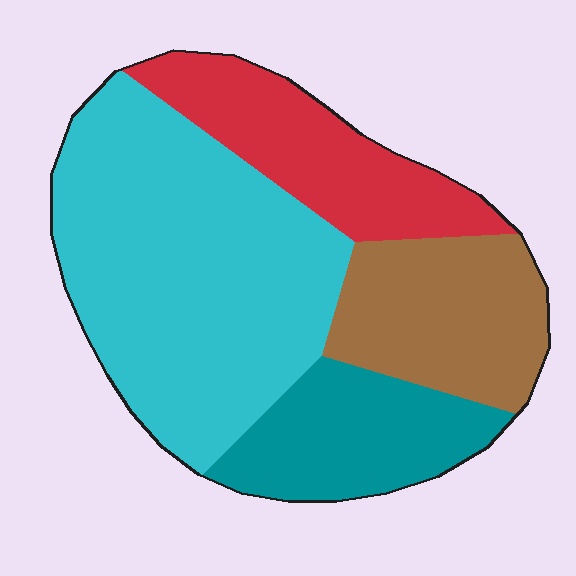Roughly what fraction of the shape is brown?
Brown takes up about one fifth (1/5) of the shape.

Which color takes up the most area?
Cyan, at roughly 45%.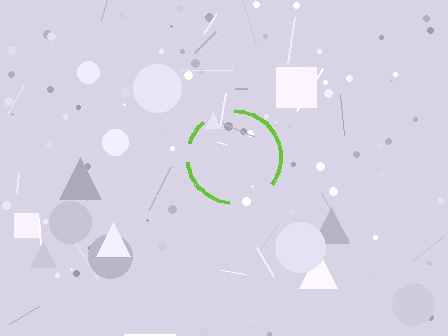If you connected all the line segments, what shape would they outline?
They would outline a circle.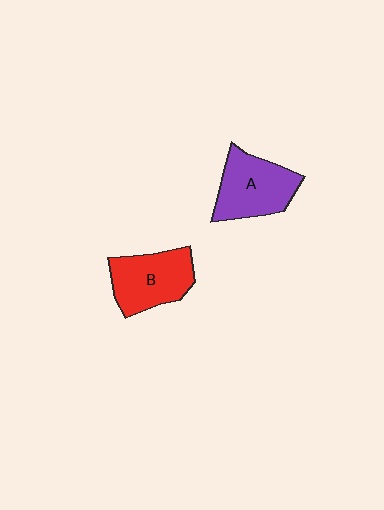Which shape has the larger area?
Shape A (purple).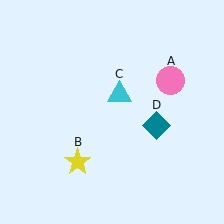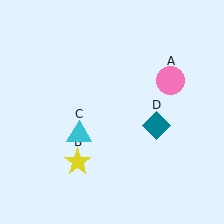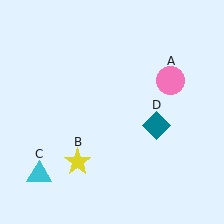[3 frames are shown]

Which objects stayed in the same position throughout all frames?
Pink circle (object A) and yellow star (object B) and teal diamond (object D) remained stationary.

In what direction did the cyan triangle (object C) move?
The cyan triangle (object C) moved down and to the left.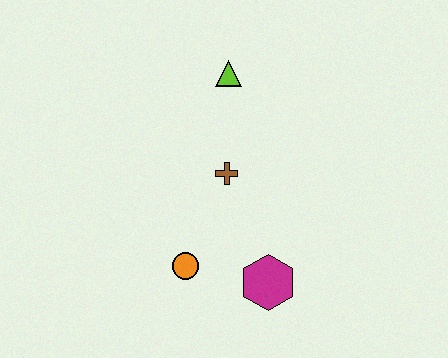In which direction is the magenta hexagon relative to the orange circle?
The magenta hexagon is to the right of the orange circle.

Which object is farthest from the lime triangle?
The magenta hexagon is farthest from the lime triangle.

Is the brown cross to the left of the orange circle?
No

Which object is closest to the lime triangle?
The brown cross is closest to the lime triangle.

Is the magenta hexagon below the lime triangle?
Yes